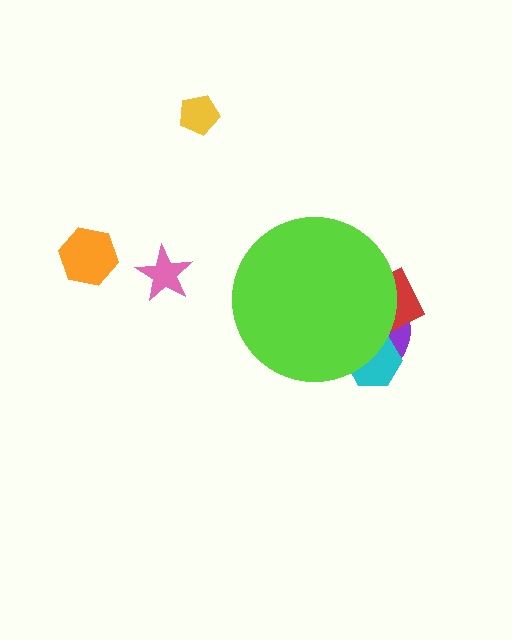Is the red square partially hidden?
Yes, the red square is partially hidden behind the lime circle.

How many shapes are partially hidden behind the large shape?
3 shapes are partially hidden.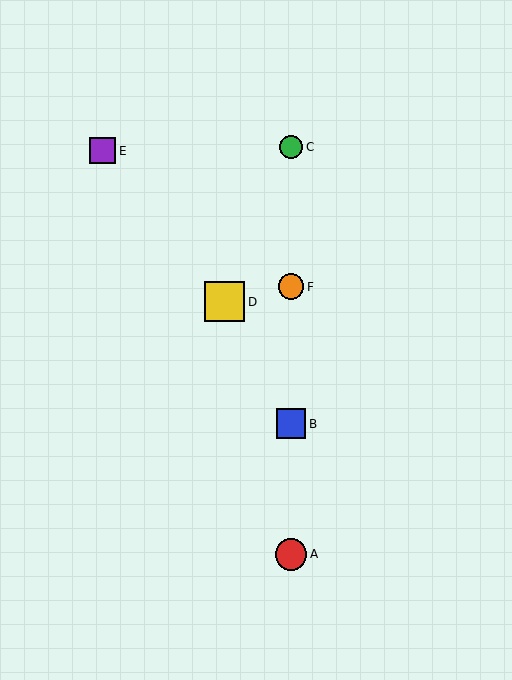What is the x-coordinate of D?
Object D is at x≈225.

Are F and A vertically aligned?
Yes, both are at x≈291.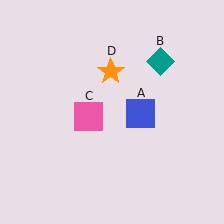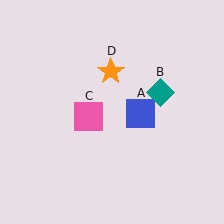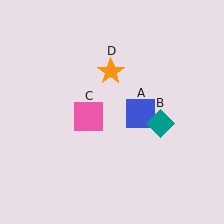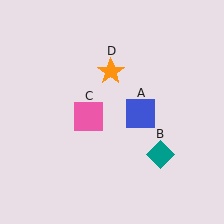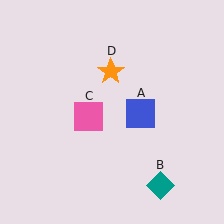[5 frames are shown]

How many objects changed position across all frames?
1 object changed position: teal diamond (object B).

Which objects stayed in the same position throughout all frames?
Blue square (object A) and pink square (object C) and orange star (object D) remained stationary.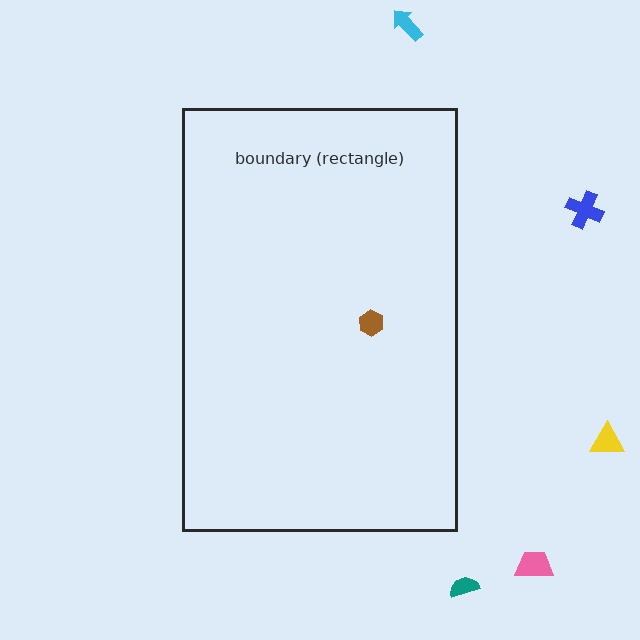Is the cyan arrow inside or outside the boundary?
Outside.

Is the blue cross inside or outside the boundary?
Outside.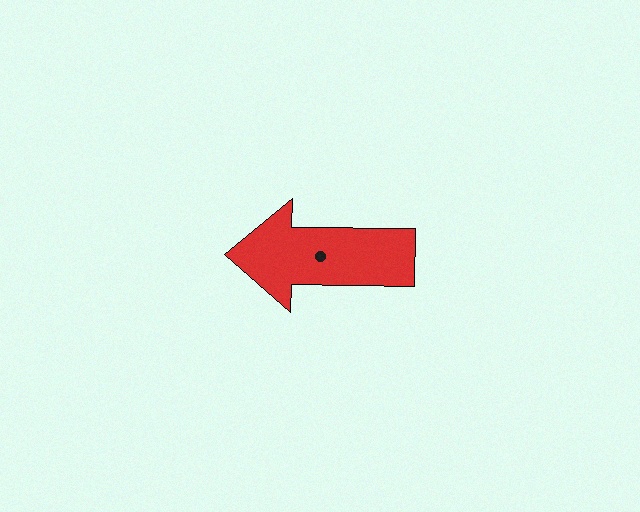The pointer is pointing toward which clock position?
Roughly 9 o'clock.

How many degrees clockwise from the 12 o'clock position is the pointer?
Approximately 271 degrees.